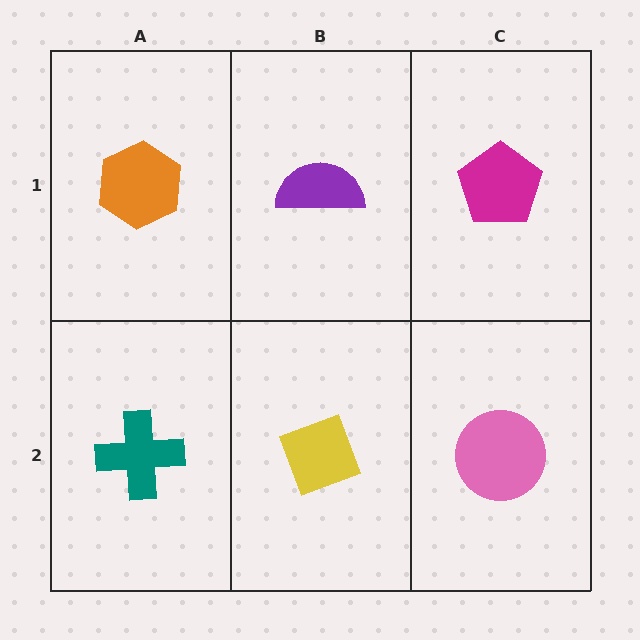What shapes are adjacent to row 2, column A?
An orange hexagon (row 1, column A), a yellow diamond (row 2, column B).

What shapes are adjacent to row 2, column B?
A purple semicircle (row 1, column B), a teal cross (row 2, column A), a pink circle (row 2, column C).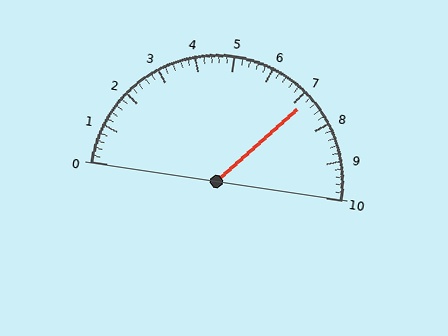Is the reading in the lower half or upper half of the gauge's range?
The reading is in the upper half of the range (0 to 10).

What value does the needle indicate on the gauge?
The needle indicates approximately 7.2.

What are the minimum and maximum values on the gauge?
The gauge ranges from 0 to 10.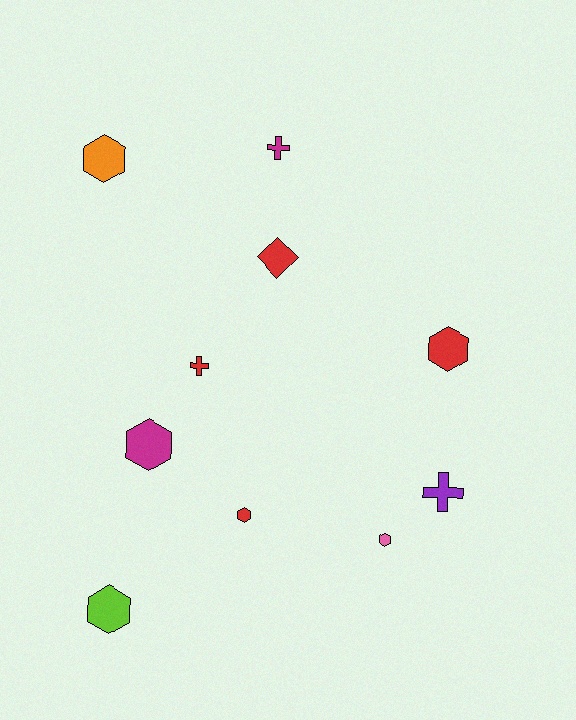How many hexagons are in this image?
There are 6 hexagons.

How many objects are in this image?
There are 10 objects.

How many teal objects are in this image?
There are no teal objects.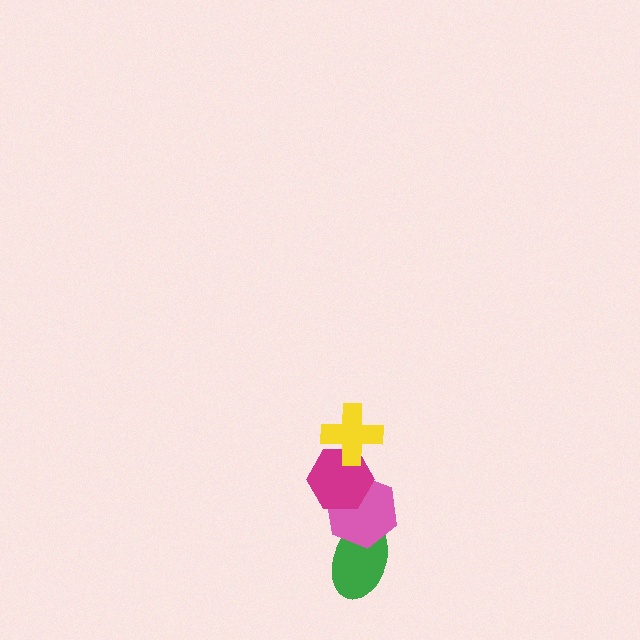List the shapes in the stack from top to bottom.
From top to bottom: the yellow cross, the magenta hexagon, the pink hexagon, the green ellipse.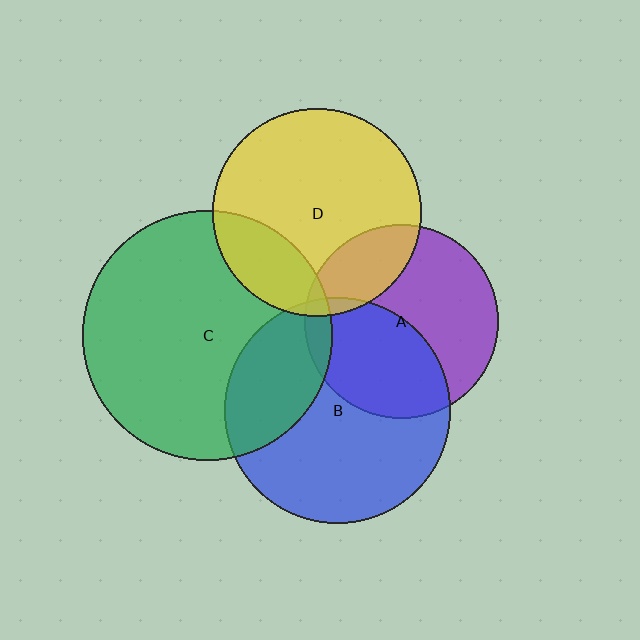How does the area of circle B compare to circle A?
Approximately 1.4 times.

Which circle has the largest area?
Circle C (green).